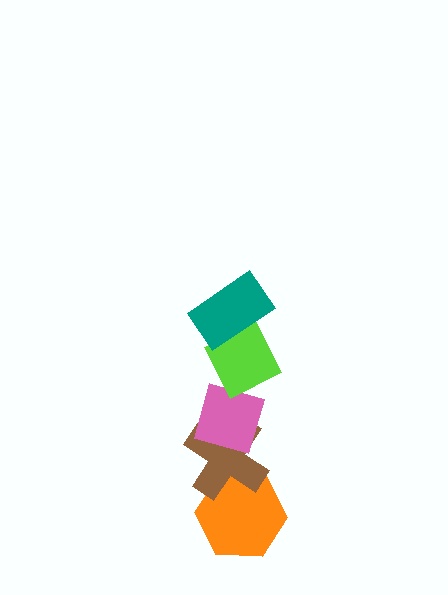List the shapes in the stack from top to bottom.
From top to bottom: the teal rectangle, the lime diamond, the pink diamond, the brown cross, the orange hexagon.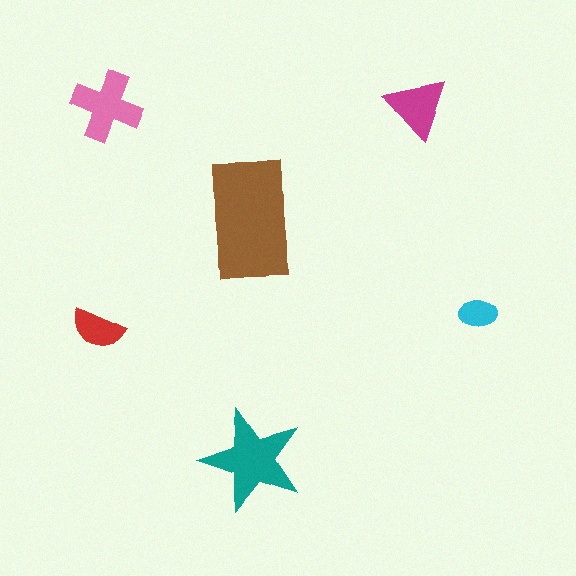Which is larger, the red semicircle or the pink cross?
The pink cross.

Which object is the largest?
The brown rectangle.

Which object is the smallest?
The cyan ellipse.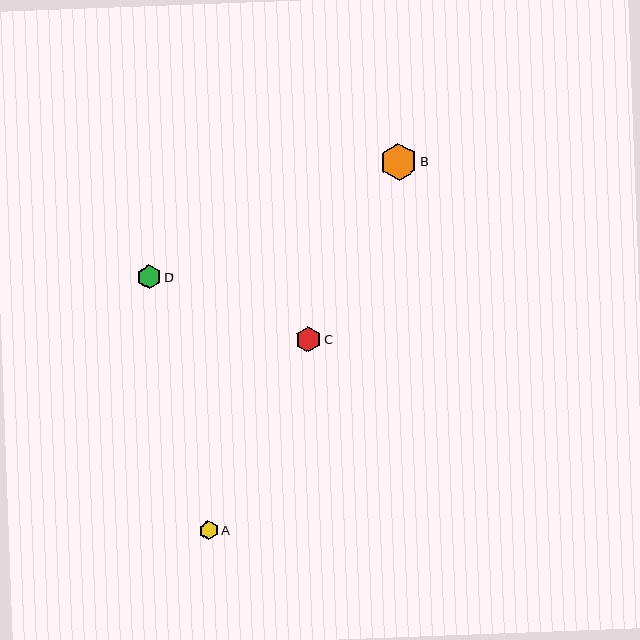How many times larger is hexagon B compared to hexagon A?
Hexagon B is approximately 2.0 times the size of hexagon A.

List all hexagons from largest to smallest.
From largest to smallest: B, C, D, A.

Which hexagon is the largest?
Hexagon B is the largest with a size of approximately 38 pixels.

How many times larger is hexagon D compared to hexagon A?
Hexagon D is approximately 1.3 times the size of hexagon A.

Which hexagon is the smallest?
Hexagon A is the smallest with a size of approximately 19 pixels.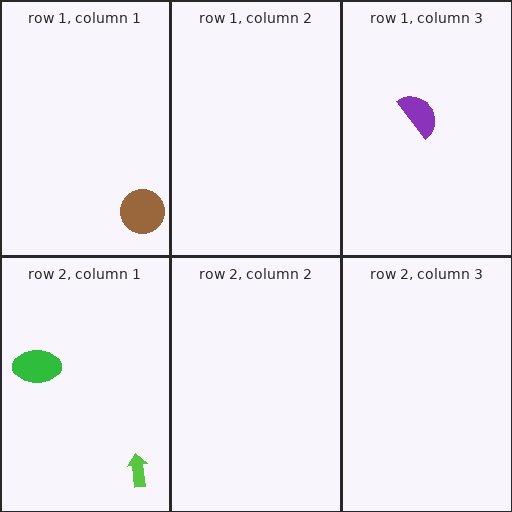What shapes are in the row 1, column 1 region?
The brown circle.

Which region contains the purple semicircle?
The row 1, column 3 region.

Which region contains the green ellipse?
The row 2, column 1 region.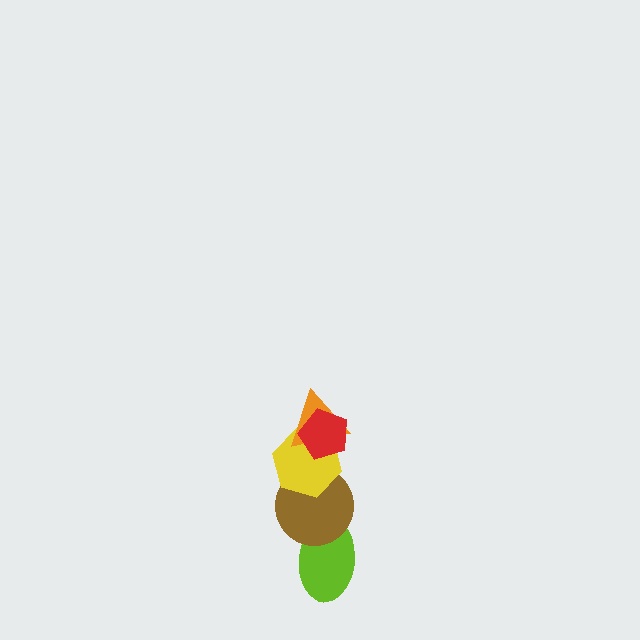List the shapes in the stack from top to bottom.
From top to bottom: the red pentagon, the orange triangle, the yellow hexagon, the brown circle, the lime ellipse.